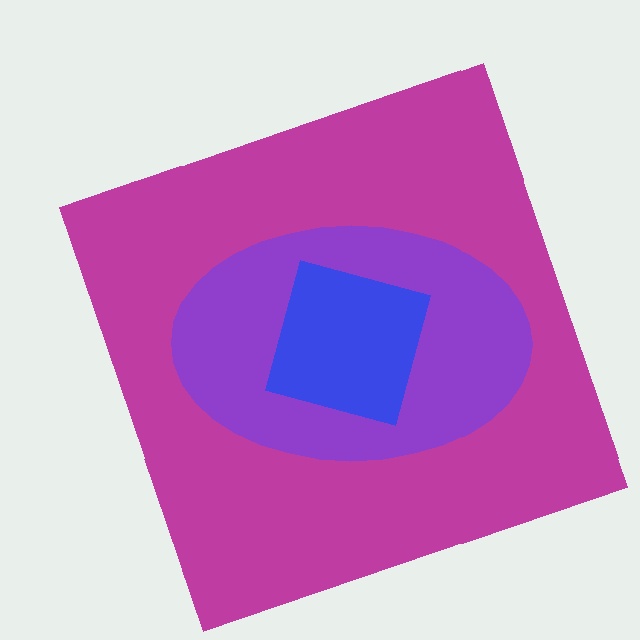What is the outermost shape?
The magenta square.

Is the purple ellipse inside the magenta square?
Yes.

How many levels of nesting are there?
3.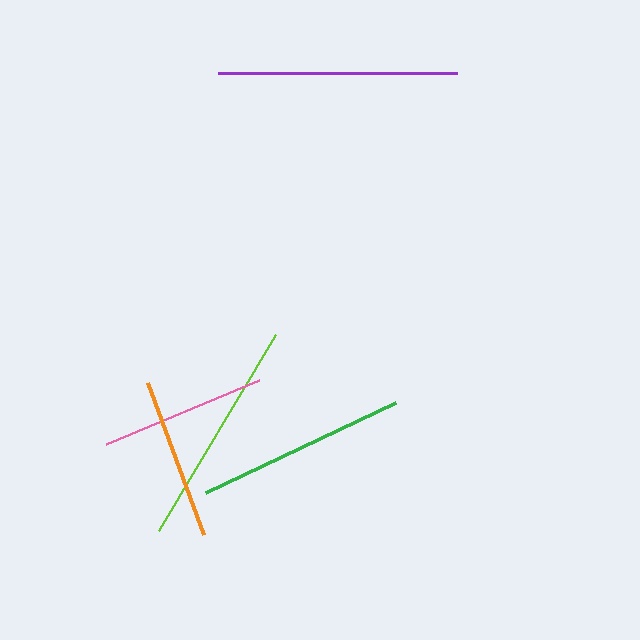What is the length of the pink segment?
The pink segment is approximately 166 pixels long.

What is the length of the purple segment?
The purple segment is approximately 239 pixels long.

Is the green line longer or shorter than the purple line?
The purple line is longer than the green line.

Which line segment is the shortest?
The orange line is the shortest at approximately 163 pixels.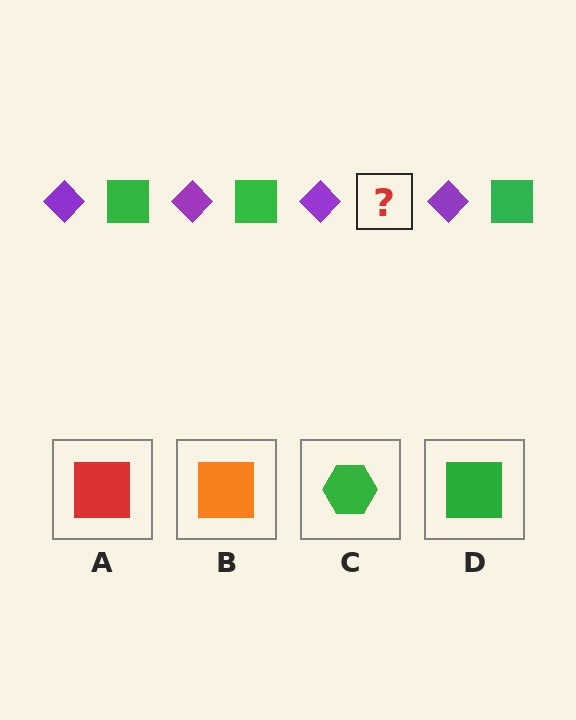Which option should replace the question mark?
Option D.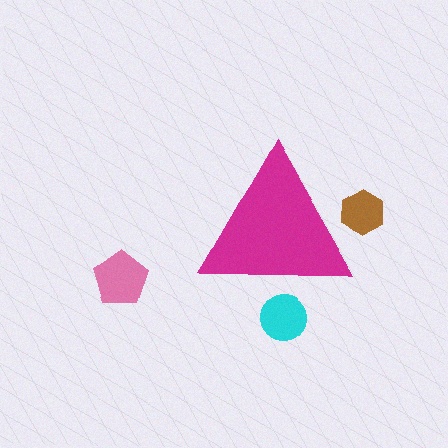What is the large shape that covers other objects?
A magenta triangle.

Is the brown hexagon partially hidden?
Yes, the brown hexagon is partially hidden behind the magenta triangle.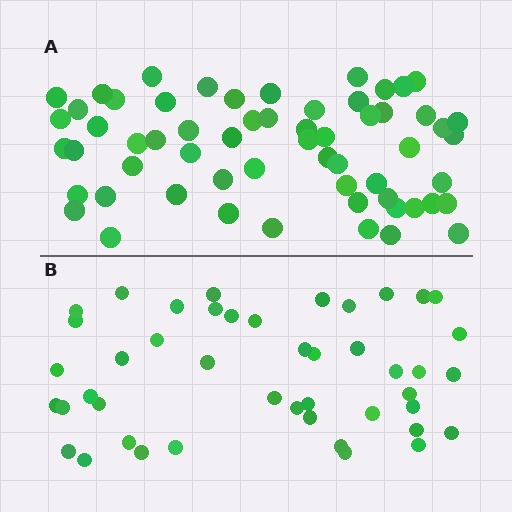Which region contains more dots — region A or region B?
Region A (the top region) has more dots.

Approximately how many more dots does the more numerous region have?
Region A has approximately 15 more dots than region B.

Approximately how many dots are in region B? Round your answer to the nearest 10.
About 40 dots. (The exact count is 45, which rounds to 40.)